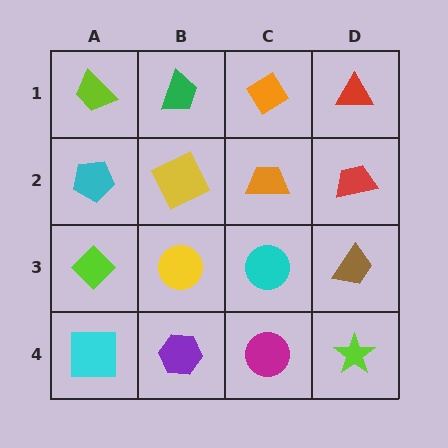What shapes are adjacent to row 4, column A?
A lime diamond (row 3, column A), a purple hexagon (row 4, column B).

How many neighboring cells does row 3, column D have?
3.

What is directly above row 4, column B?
A yellow circle.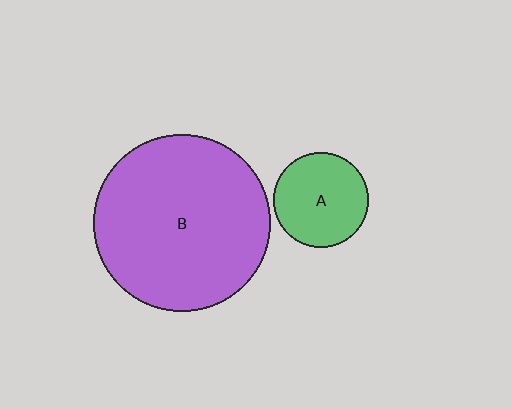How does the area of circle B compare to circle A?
Approximately 3.4 times.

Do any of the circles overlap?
No, none of the circles overlap.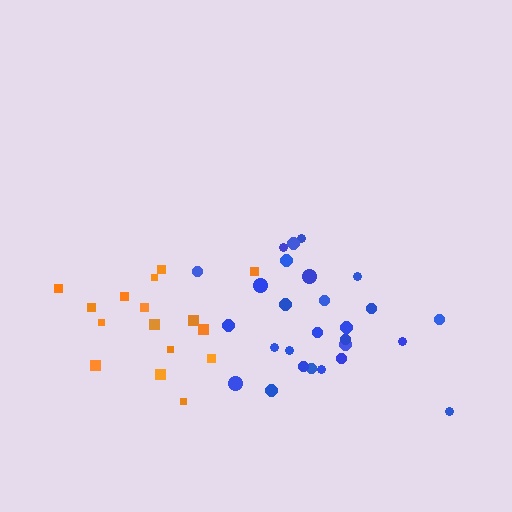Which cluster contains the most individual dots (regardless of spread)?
Blue (27).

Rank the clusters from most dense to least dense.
orange, blue.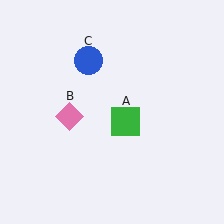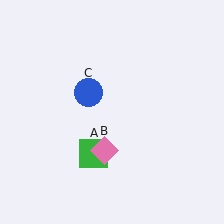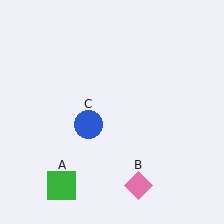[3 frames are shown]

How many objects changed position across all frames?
3 objects changed position: green square (object A), pink diamond (object B), blue circle (object C).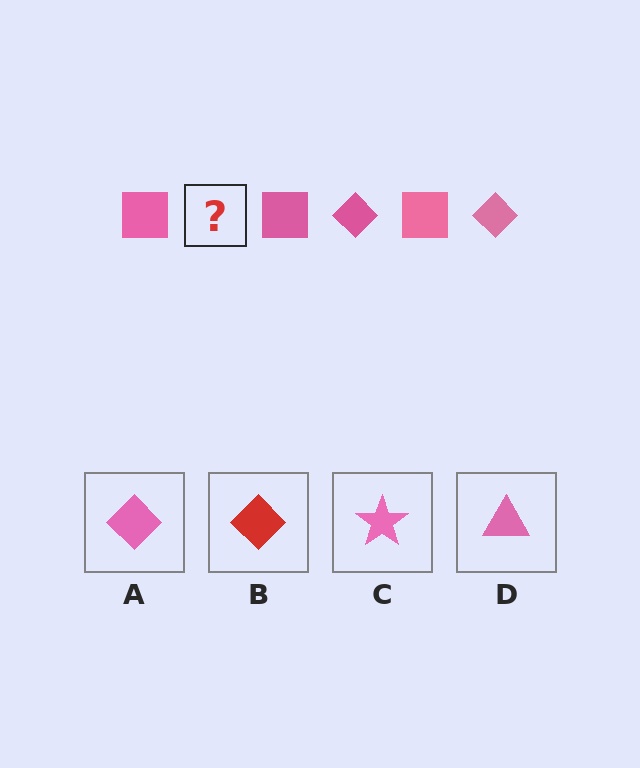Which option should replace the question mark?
Option A.